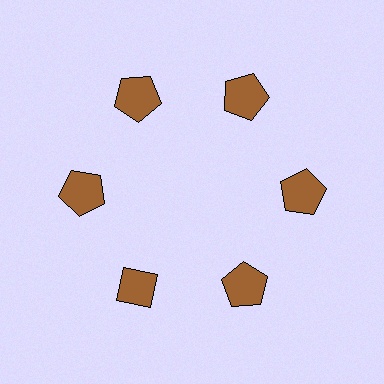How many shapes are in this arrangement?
There are 6 shapes arranged in a ring pattern.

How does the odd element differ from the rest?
It has a different shape: diamond instead of pentagon.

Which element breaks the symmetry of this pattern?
The brown diamond at roughly the 7 o'clock position breaks the symmetry. All other shapes are brown pentagons.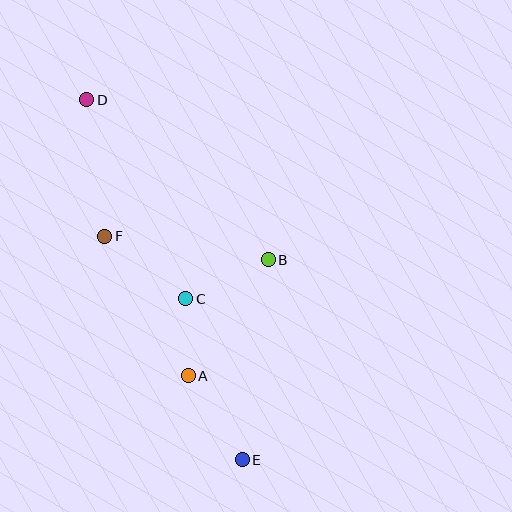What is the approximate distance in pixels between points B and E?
The distance between B and E is approximately 202 pixels.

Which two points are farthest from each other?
Points D and E are farthest from each other.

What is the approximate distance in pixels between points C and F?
The distance between C and F is approximately 102 pixels.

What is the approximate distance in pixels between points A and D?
The distance between A and D is approximately 294 pixels.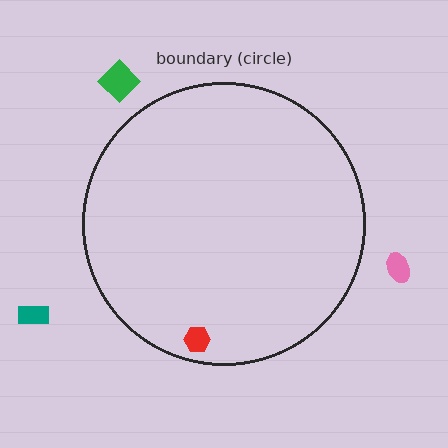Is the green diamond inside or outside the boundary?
Outside.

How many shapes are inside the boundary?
1 inside, 3 outside.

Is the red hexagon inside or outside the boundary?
Inside.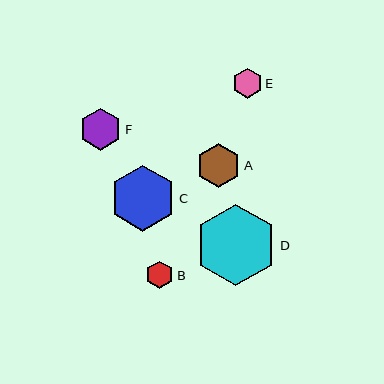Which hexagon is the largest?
Hexagon D is the largest with a size of approximately 82 pixels.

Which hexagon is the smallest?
Hexagon B is the smallest with a size of approximately 27 pixels.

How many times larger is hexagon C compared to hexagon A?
Hexagon C is approximately 1.5 times the size of hexagon A.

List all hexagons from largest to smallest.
From largest to smallest: D, C, A, F, E, B.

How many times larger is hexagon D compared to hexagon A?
Hexagon D is approximately 1.9 times the size of hexagon A.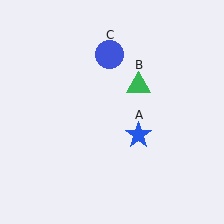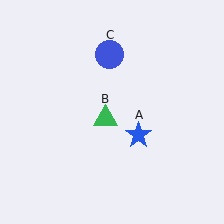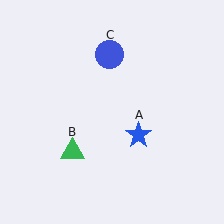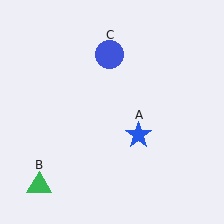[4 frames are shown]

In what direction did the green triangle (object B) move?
The green triangle (object B) moved down and to the left.